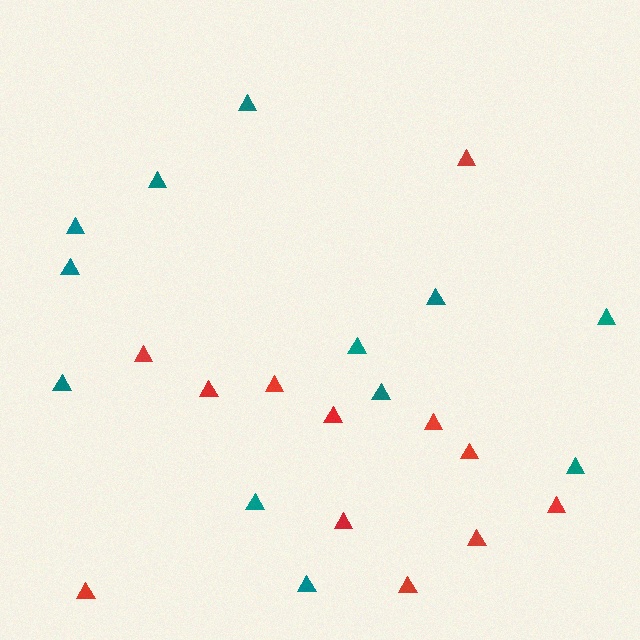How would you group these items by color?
There are 2 groups: one group of teal triangles (12) and one group of red triangles (12).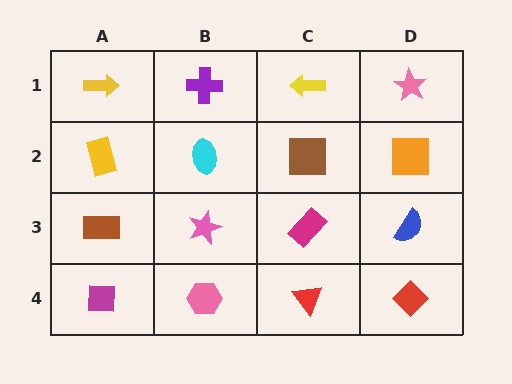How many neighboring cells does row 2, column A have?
3.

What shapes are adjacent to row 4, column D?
A blue semicircle (row 3, column D), a red triangle (row 4, column C).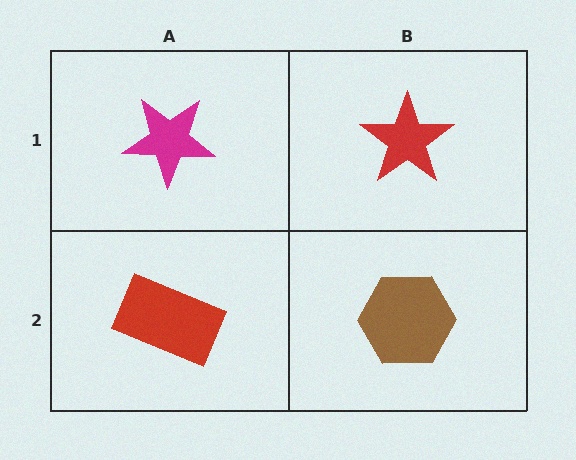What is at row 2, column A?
A red rectangle.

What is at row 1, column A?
A magenta star.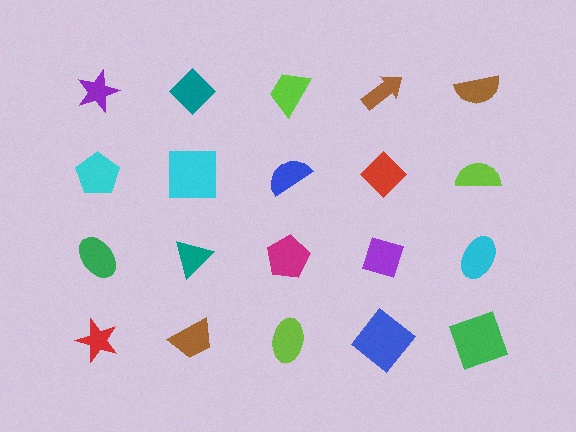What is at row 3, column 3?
A magenta pentagon.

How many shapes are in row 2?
5 shapes.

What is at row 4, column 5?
A green square.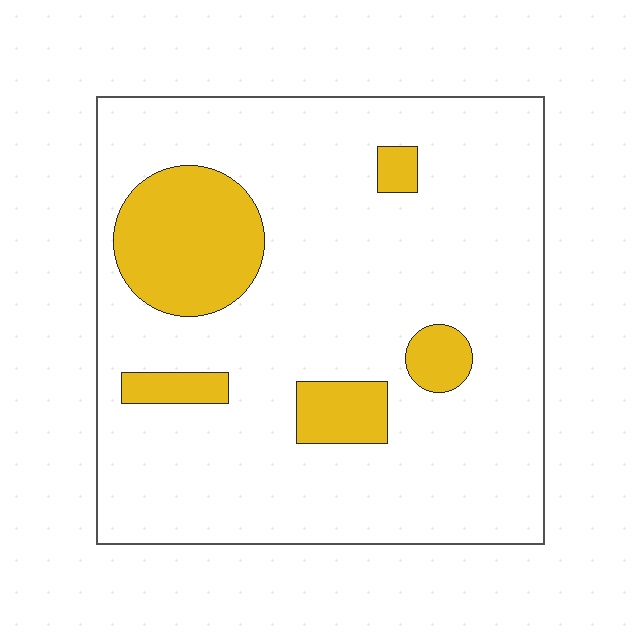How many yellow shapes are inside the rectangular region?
5.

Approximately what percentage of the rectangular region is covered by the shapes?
Approximately 15%.